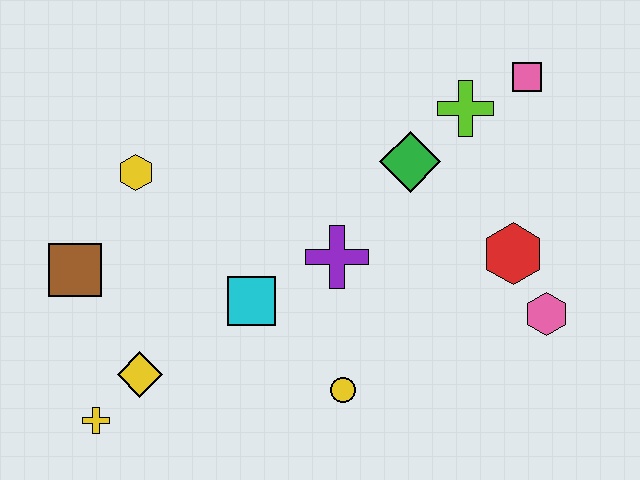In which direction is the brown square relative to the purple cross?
The brown square is to the left of the purple cross.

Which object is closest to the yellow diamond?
The yellow cross is closest to the yellow diamond.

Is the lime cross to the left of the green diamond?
No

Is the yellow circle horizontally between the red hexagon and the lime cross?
No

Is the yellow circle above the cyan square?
No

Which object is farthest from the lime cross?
The yellow cross is farthest from the lime cross.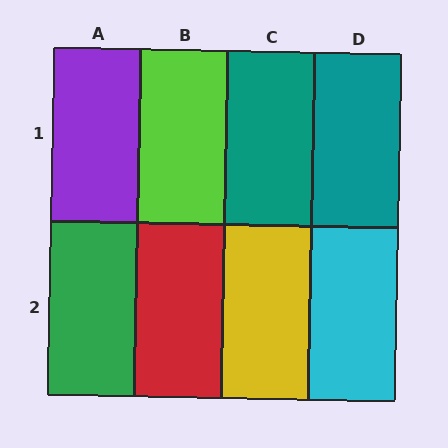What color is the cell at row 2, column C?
Yellow.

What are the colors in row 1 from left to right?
Purple, lime, teal, teal.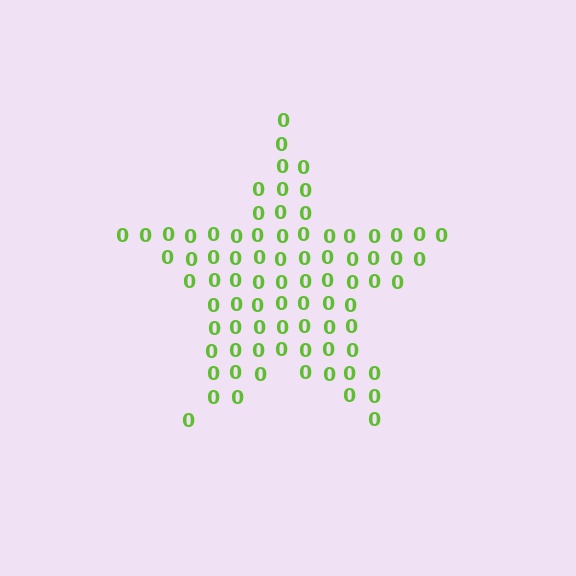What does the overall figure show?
The overall figure shows a star.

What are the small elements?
The small elements are digit 0's.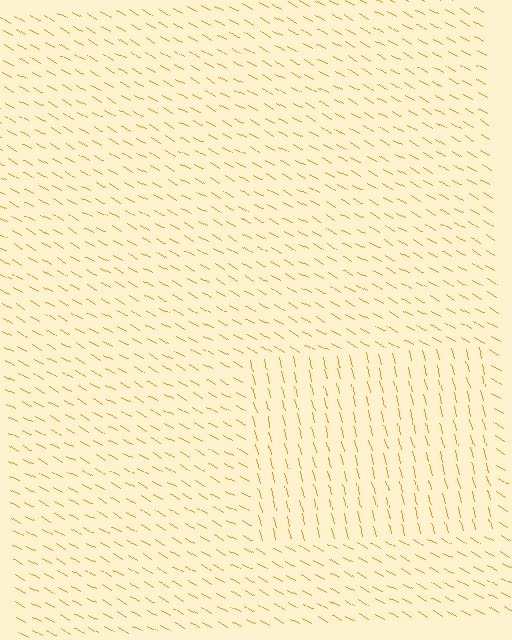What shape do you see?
I see a rectangle.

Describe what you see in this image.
The image is filled with small orange line segments. A rectangle region in the image has lines oriented differently from the surrounding lines, creating a visible texture boundary.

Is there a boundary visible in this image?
Yes, there is a texture boundary formed by a change in line orientation.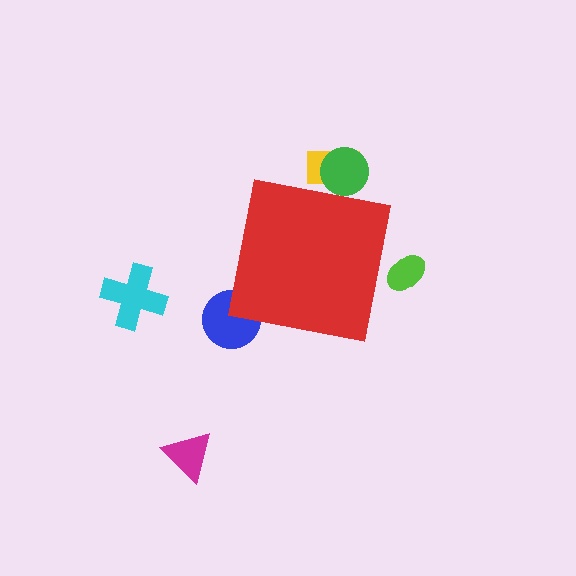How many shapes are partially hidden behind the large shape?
4 shapes are partially hidden.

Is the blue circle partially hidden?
Yes, the blue circle is partially hidden behind the red square.